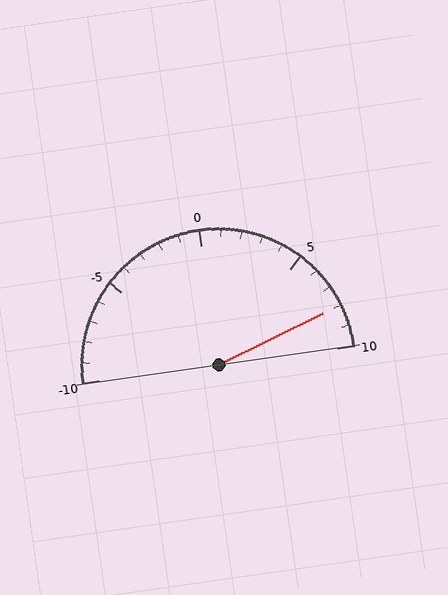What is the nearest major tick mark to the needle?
The nearest major tick mark is 10.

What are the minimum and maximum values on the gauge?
The gauge ranges from -10 to 10.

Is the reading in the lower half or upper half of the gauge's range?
The reading is in the upper half of the range (-10 to 10).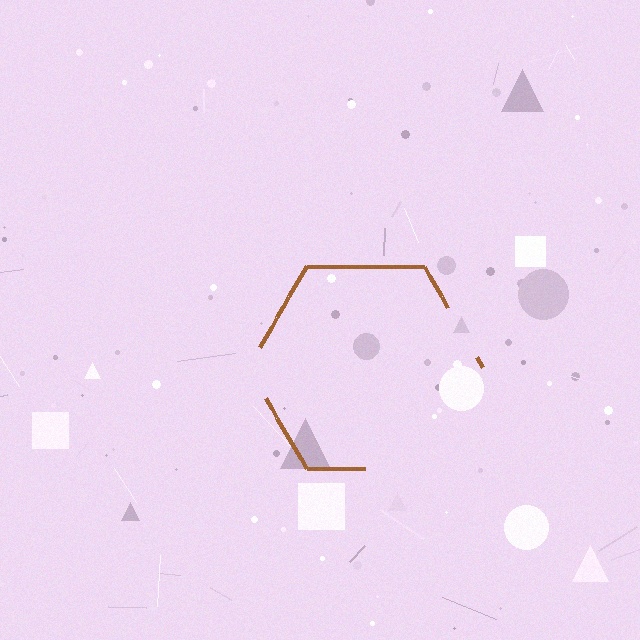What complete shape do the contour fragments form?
The contour fragments form a hexagon.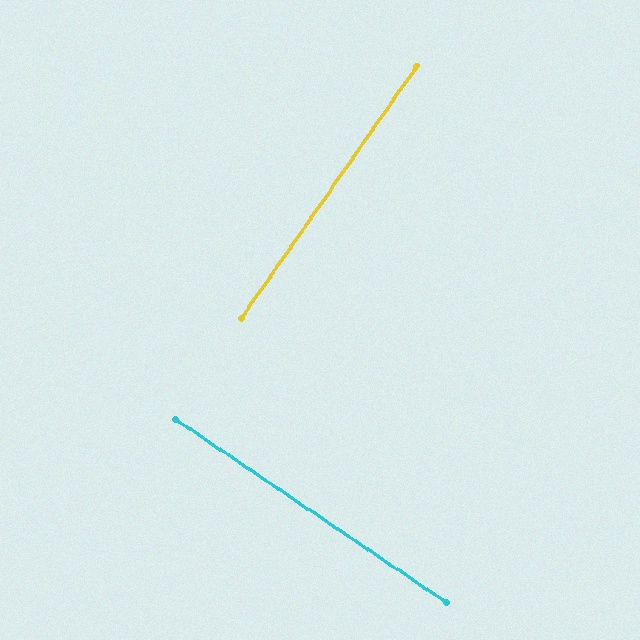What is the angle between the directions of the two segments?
Approximately 89 degrees.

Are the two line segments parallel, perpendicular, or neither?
Perpendicular — they meet at approximately 89°.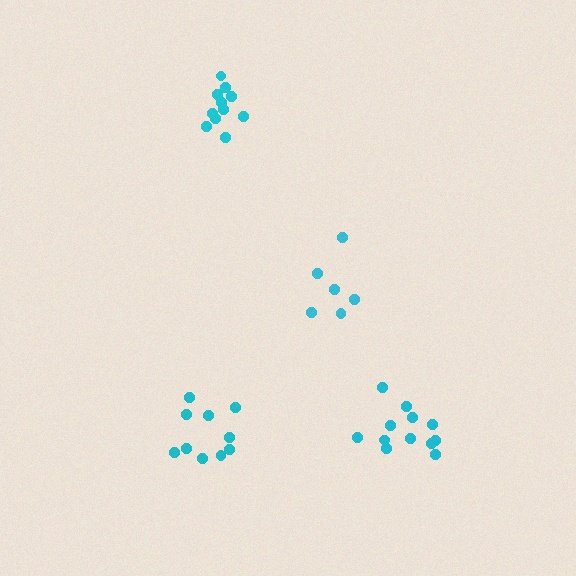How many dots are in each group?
Group 1: 11 dots, Group 2: 6 dots, Group 3: 12 dots, Group 4: 10 dots (39 total).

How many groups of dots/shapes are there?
There are 4 groups.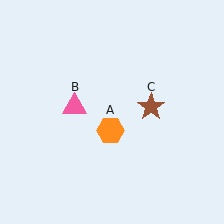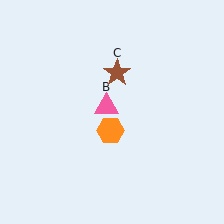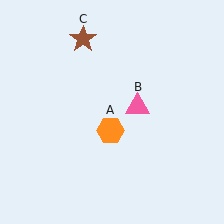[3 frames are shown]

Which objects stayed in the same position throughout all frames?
Orange hexagon (object A) remained stationary.